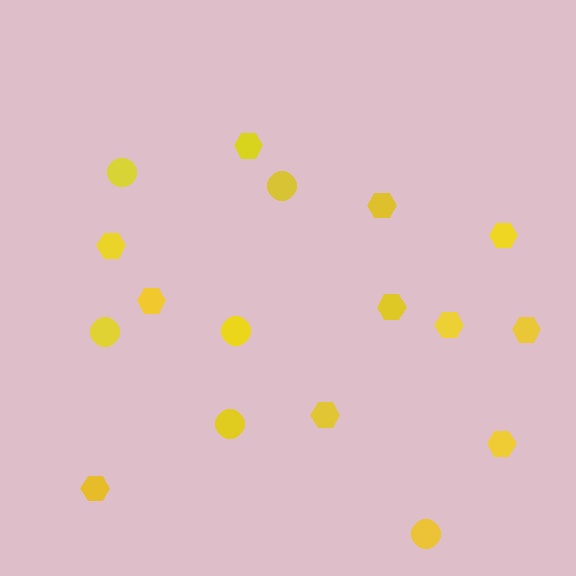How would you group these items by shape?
There are 2 groups: one group of circles (6) and one group of hexagons (11).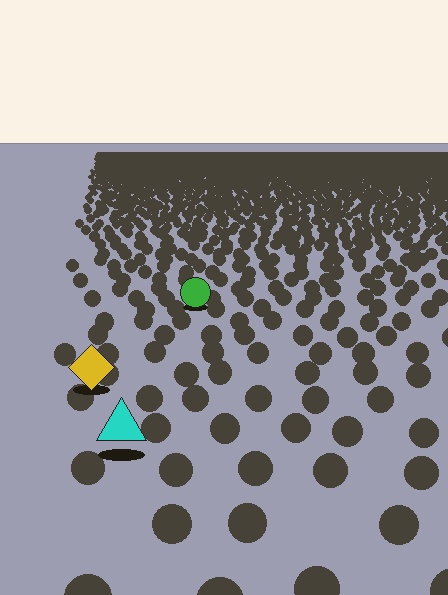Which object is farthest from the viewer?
The green circle is farthest from the viewer. It appears smaller and the ground texture around it is denser.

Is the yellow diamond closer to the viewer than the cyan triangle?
No. The cyan triangle is closer — you can tell from the texture gradient: the ground texture is coarser near it.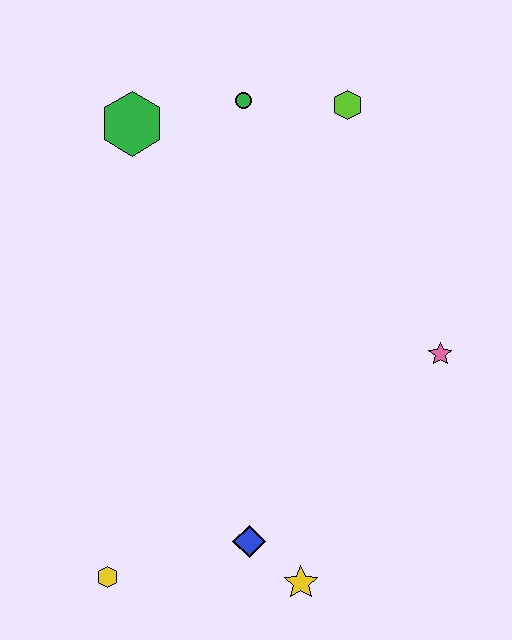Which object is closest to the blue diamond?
The yellow star is closest to the blue diamond.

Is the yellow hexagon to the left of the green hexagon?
Yes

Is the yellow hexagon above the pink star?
No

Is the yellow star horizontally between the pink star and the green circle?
Yes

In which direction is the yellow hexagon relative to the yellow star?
The yellow hexagon is to the left of the yellow star.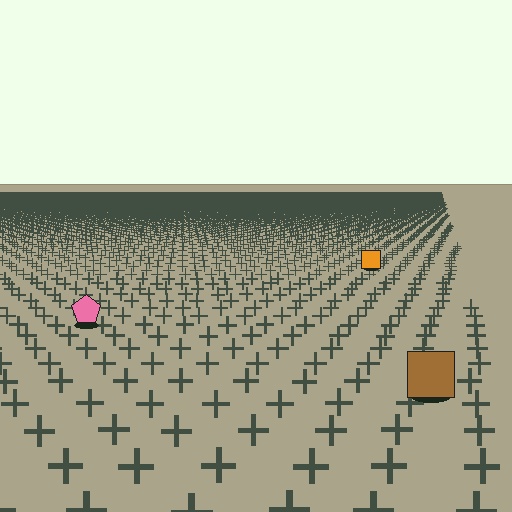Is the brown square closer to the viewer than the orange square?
Yes. The brown square is closer — you can tell from the texture gradient: the ground texture is coarser near it.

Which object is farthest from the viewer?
The orange square is farthest from the viewer. It appears smaller and the ground texture around it is denser.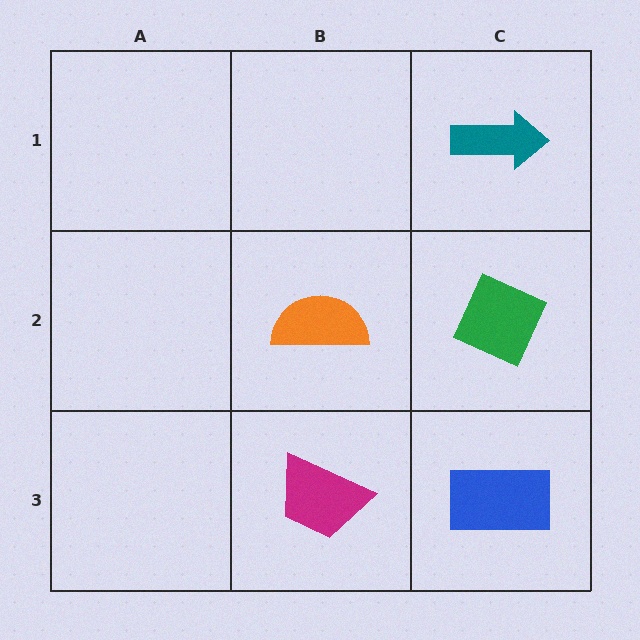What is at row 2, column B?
An orange semicircle.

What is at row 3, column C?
A blue rectangle.